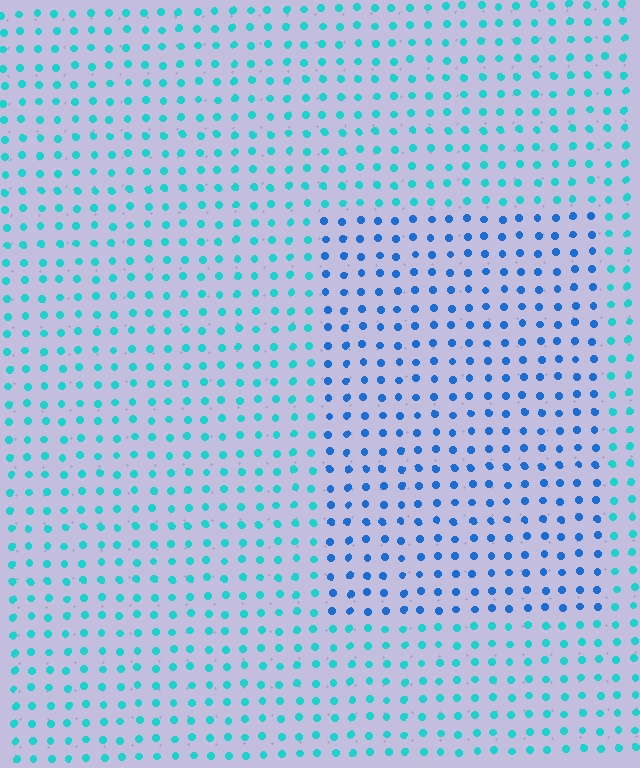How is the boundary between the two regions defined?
The boundary is defined purely by a slight shift in hue (about 35 degrees). Spacing, size, and orientation are identical on both sides.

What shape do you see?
I see a rectangle.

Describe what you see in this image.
The image is filled with small cyan elements in a uniform arrangement. A rectangle-shaped region is visible where the elements are tinted to a slightly different hue, forming a subtle color boundary.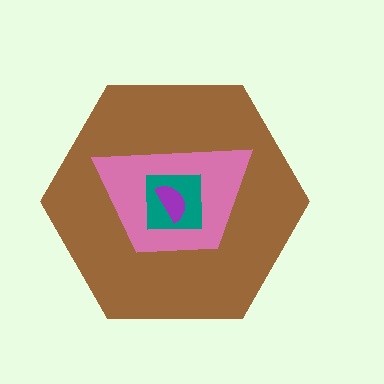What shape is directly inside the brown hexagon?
The pink trapezoid.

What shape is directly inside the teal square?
The purple semicircle.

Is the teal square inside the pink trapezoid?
Yes.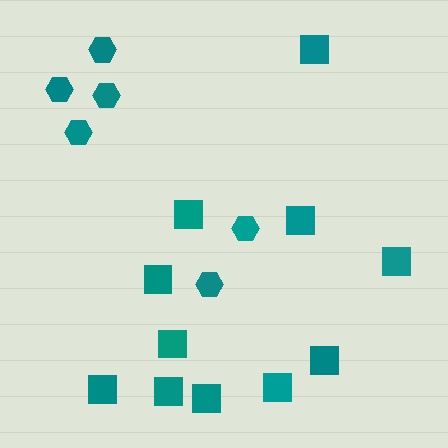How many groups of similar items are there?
There are 2 groups: one group of squares (11) and one group of hexagons (6).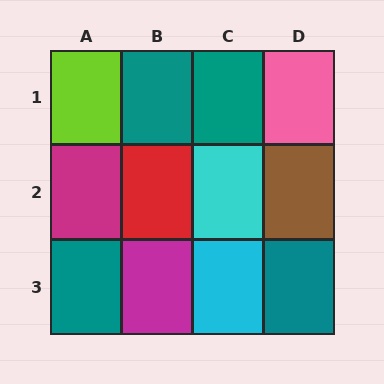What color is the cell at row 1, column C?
Teal.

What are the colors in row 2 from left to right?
Magenta, red, cyan, brown.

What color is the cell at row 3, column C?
Cyan.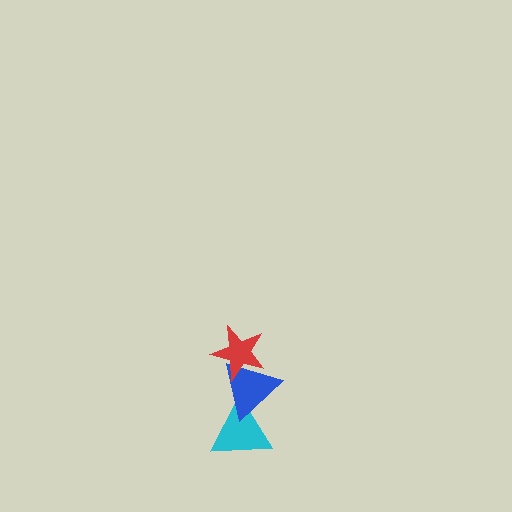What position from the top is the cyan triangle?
The cyan triangle is 3rd from the top.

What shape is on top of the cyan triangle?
The blue triangle is on top of the cyan triangle.